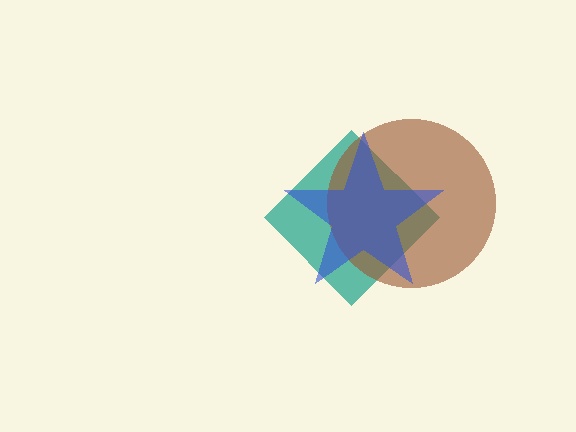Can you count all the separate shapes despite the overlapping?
Yes, there are 3 separate shapes.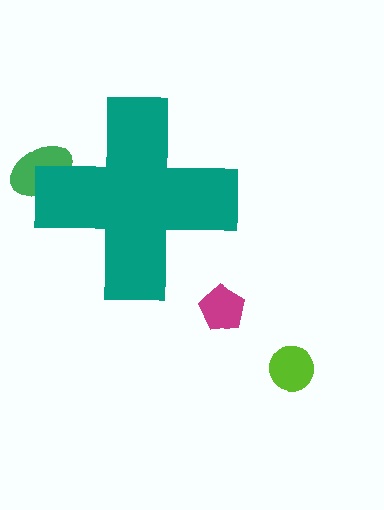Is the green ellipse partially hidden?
Yes, the green ellipse is partially hidden behind the teal cross.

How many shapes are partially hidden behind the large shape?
1 shape is partially hidden.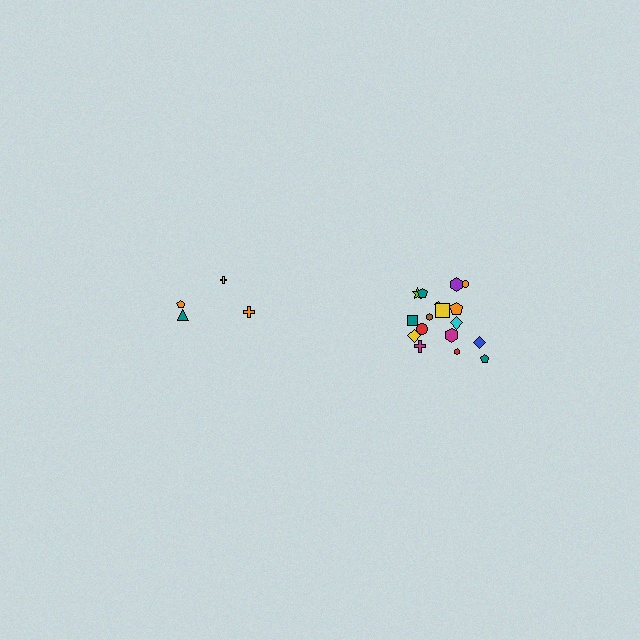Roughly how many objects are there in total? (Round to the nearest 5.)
Roughly 20 objects in total.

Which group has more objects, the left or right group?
The right group.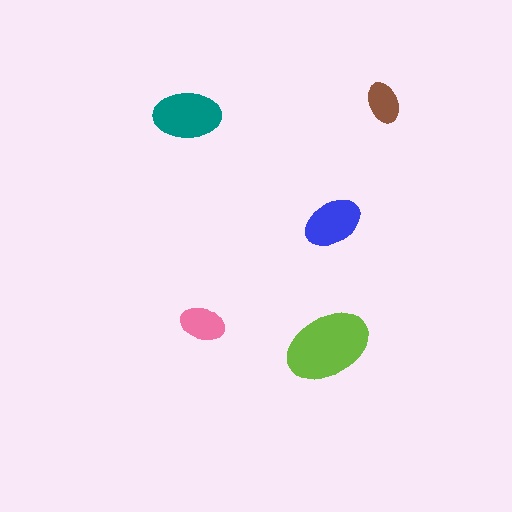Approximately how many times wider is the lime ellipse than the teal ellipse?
About 1.5 times wider.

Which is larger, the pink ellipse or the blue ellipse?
The blue one.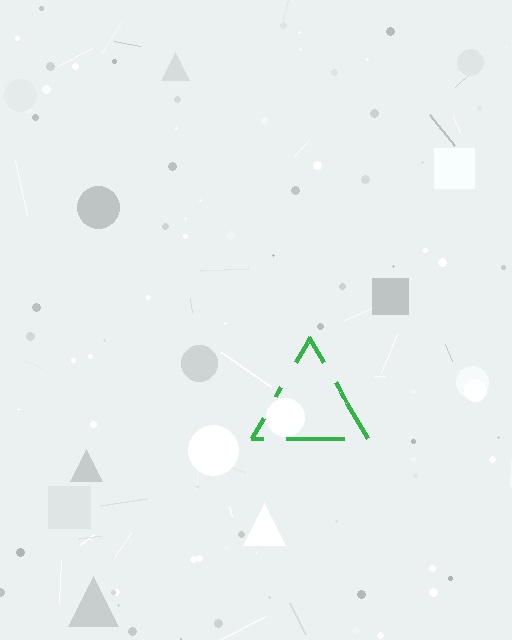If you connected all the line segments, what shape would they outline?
They would outline a triangle.